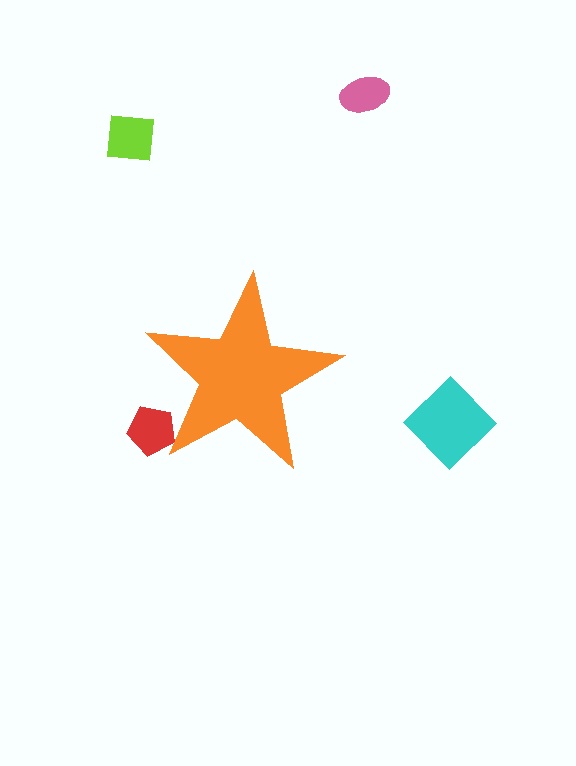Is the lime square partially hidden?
No, the lime square is fully visible.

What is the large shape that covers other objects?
An orange star.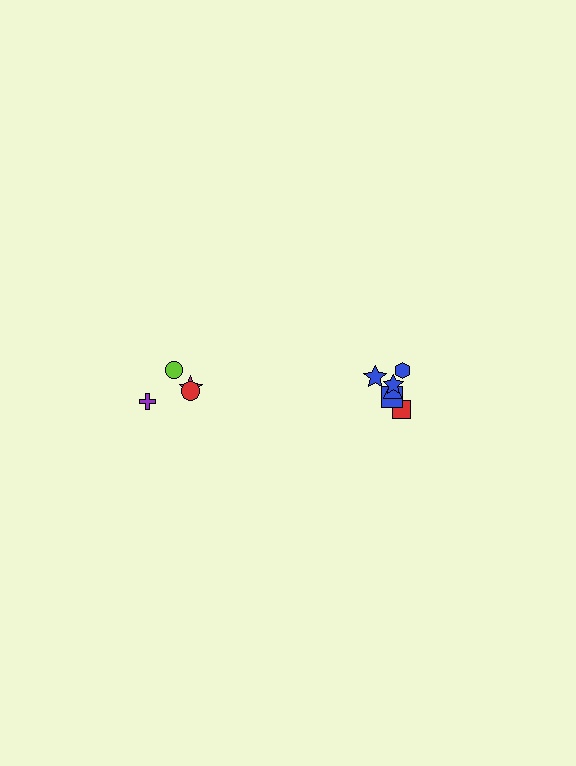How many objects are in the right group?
There are 6 objects.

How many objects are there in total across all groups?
There are 10 objects.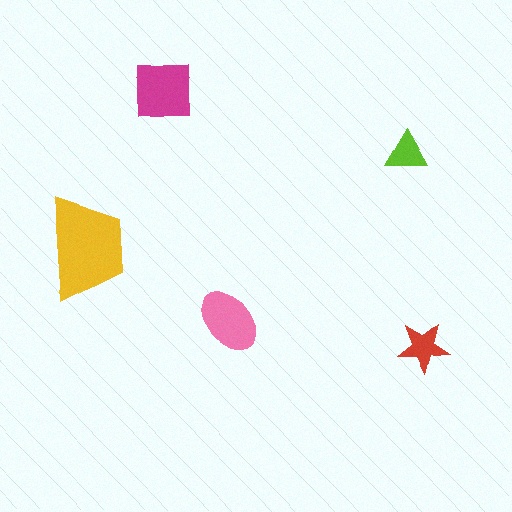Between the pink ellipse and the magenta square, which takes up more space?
The magenta square.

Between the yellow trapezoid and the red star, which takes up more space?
The yellow trapezoid.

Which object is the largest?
The yellow trapezoid.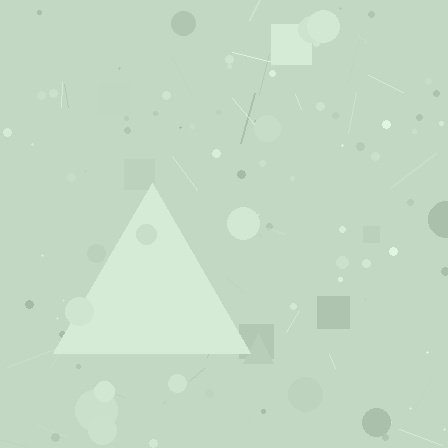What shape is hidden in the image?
A triangle is hidden in the image.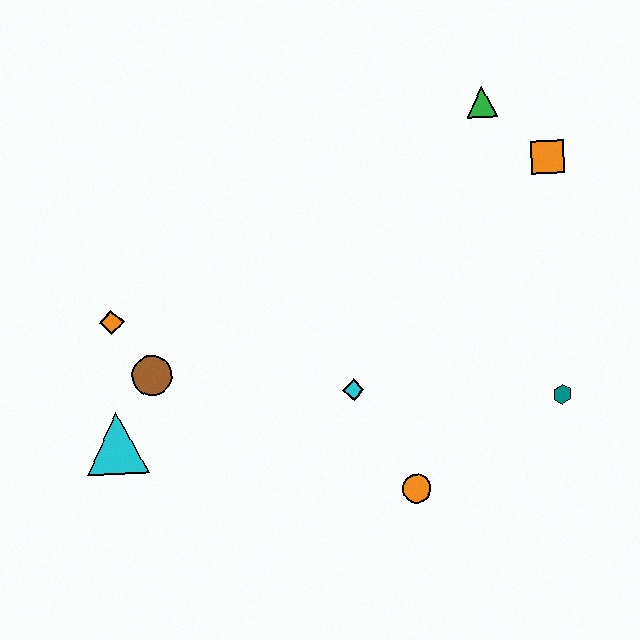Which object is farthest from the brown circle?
The orange square is farthest from the brown circle.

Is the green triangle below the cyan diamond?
No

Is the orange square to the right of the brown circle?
Yes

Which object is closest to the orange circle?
The cyan diamond is closest to the orange circle.